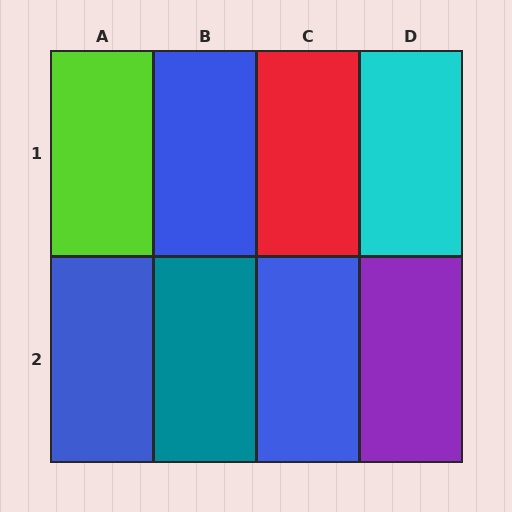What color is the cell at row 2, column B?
Teal.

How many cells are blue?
3 cells are blue.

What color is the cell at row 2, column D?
Purple.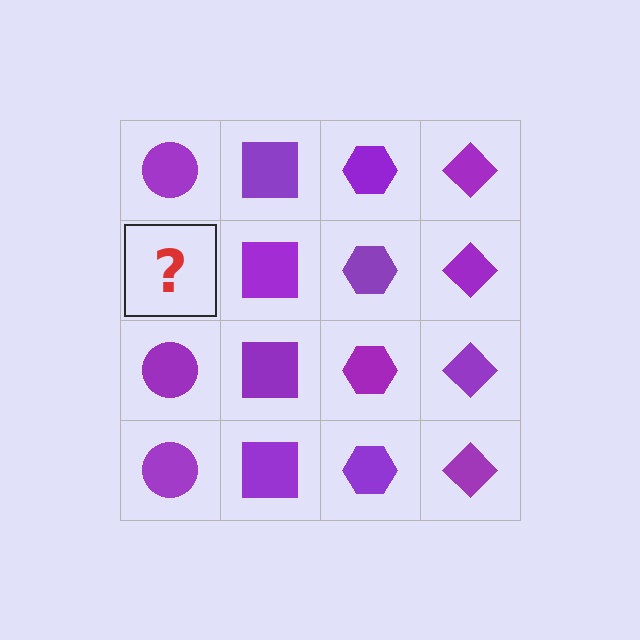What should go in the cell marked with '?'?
The missing cell should contain a purple circle.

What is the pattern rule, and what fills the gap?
The rule is that each column has a consistent shape. The gap should be filled with a purple circle.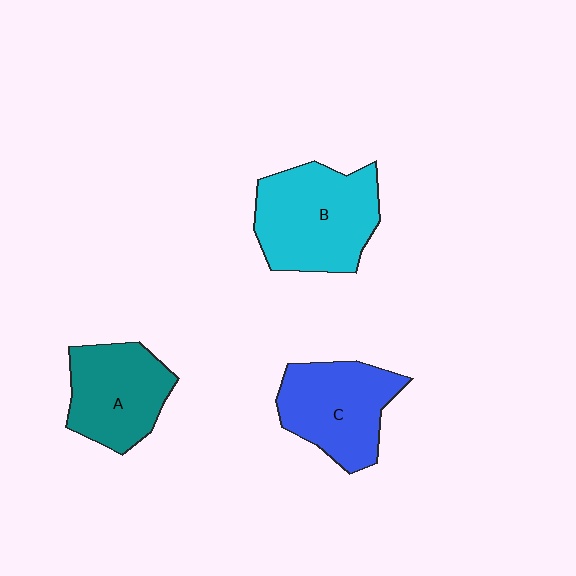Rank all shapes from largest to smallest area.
From largest to smallest: B (cyan), C (blue), A (teal).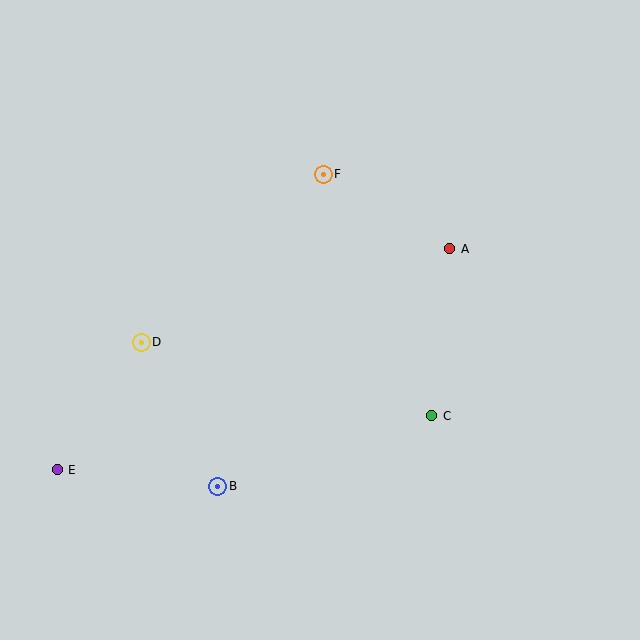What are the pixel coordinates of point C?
Point C is at (432, 416).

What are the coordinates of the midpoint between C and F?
The midpoint between C and F is at (378, 295).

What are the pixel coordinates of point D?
Point D is at (141, 342).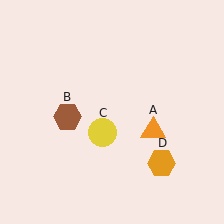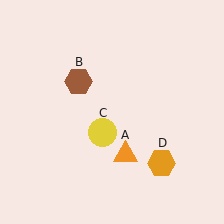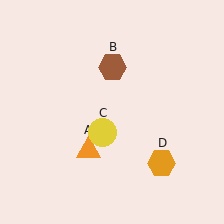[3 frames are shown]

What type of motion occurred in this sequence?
The orange triangle (object A), brown hexagon (object B) rotated clockwise around the center of the scene.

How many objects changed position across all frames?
2 objects changed position: orange triangle (object A), brown hexagon (object B).